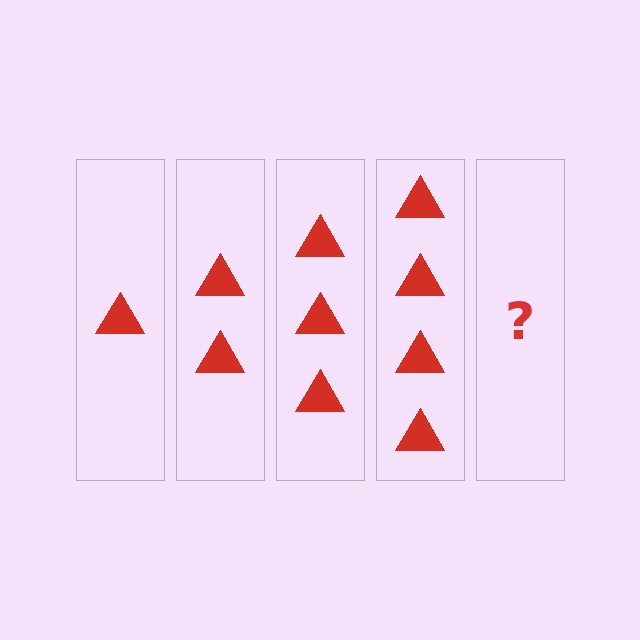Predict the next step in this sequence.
The next step is 5 triangles.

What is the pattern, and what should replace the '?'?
The pattern is that each step adds one more triangle. The '?' should be 5 triangles.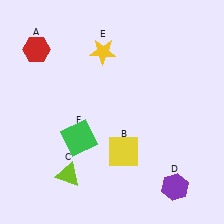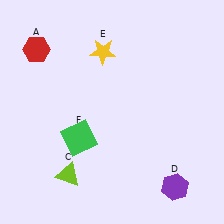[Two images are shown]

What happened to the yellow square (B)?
The yellow square (B) was removed in Image 2. It was in the bottom-right area of Image 1.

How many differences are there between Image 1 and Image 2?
There is 1 difference between the two images.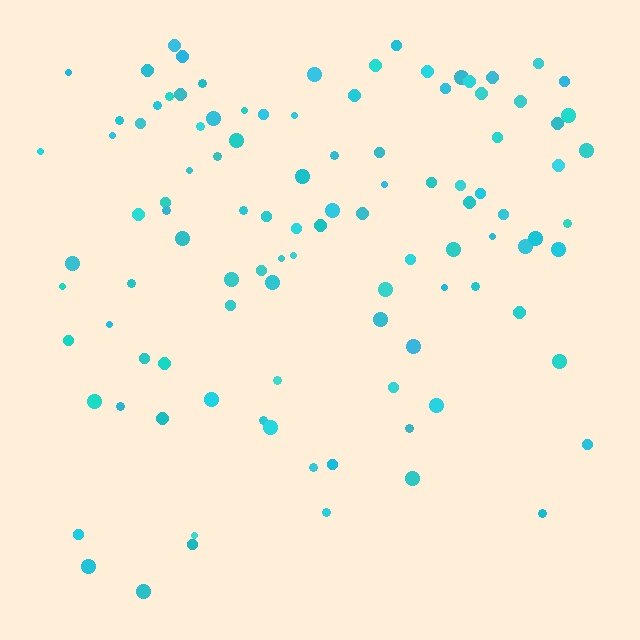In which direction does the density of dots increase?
From bottom to top, with the top side densest.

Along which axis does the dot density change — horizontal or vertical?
Vertical.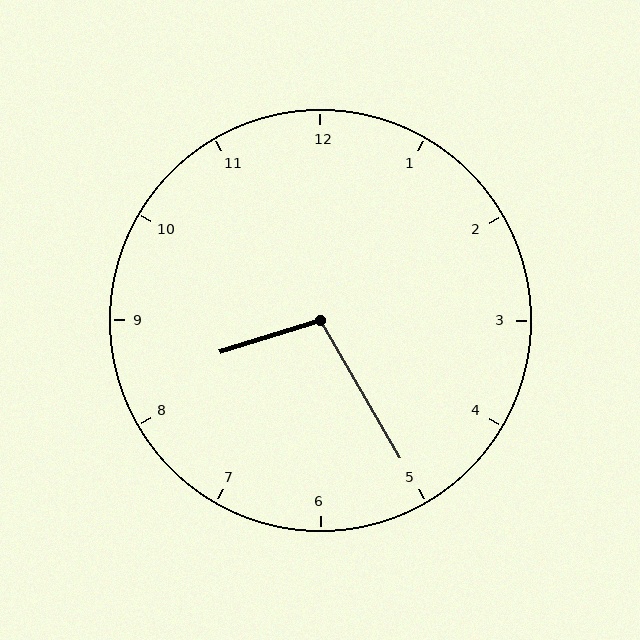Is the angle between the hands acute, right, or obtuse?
It is obtuse.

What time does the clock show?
8:25.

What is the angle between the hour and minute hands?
Approximately 102 degrees.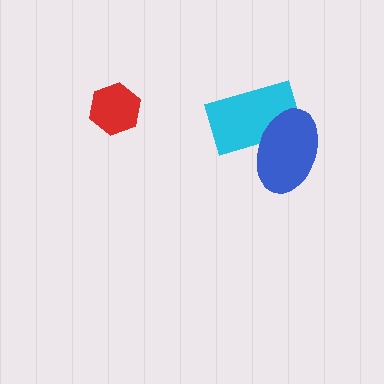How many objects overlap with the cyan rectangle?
1 object overlaps with the cyan rectangle.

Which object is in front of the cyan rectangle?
The blue ellipse is in front of the cyan rectangle.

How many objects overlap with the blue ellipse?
1 object overlaps with the blue ellipse.